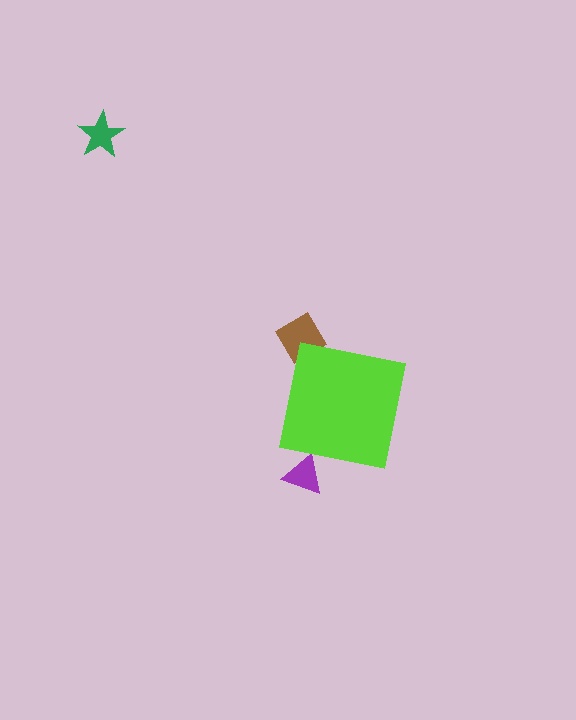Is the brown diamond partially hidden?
Yes, the brown diamond is partially hidden behind the lime square.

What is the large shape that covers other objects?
A lime square.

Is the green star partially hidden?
No, the green star is fully visible.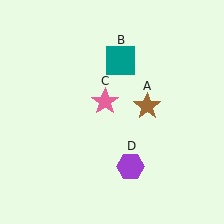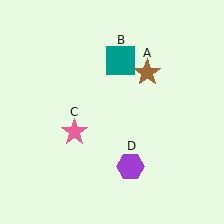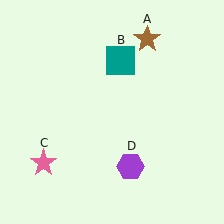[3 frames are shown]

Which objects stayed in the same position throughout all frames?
Teal square (object B) and purple hexagon (object D) remained stationary.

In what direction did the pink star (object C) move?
The pink star (object C) moved down and to the left.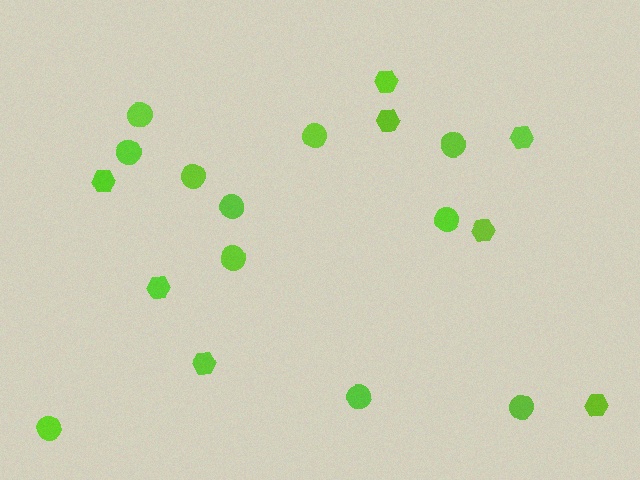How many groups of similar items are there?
There are 2 groups: one group of hexagons (8) and one group of circles (11).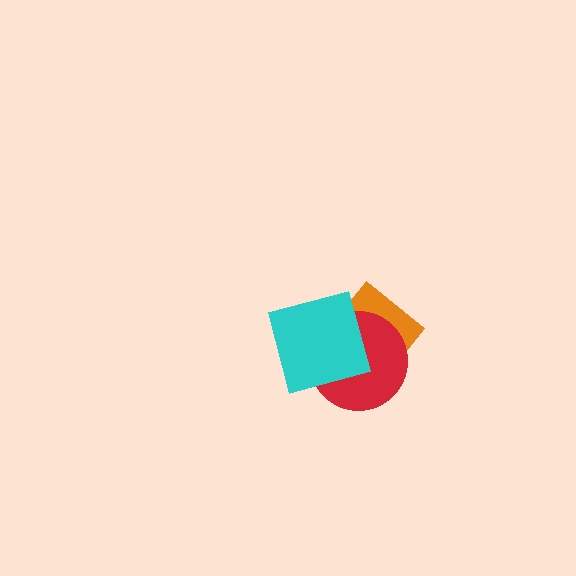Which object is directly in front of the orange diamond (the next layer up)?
The red circle is directly in front of the orange diamond.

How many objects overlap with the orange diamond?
2 objects overlap with the orange diamond.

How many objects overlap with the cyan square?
2 objects overlap with the cyan square.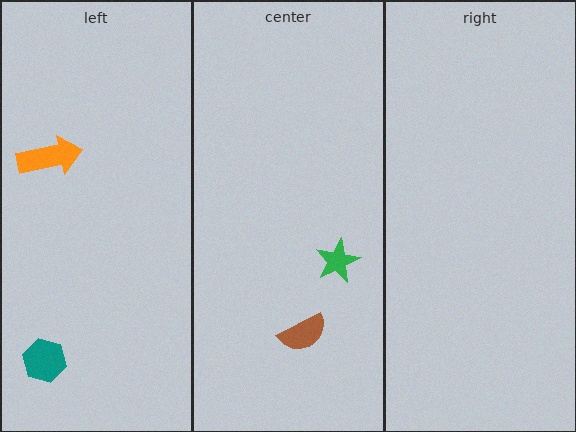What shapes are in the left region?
The orange arrow, the teal hexagon.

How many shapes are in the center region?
2.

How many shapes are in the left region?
2.